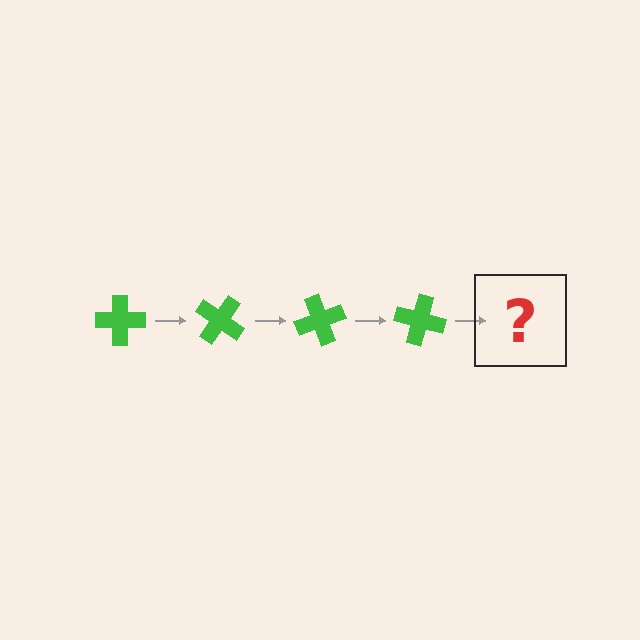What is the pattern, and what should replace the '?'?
The pattern is that the cross rotates 35 degrees each step. The '?' should be a green cross rotated 140 degrees.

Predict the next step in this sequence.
The next step is a green cross rotated 140 degrees.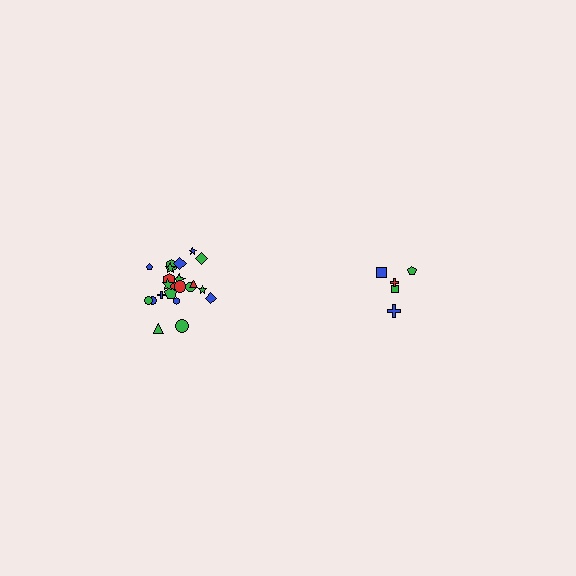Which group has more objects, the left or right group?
The left group.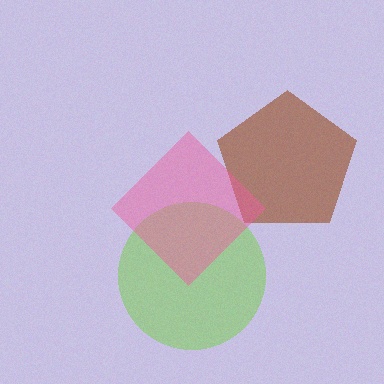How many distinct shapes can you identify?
There are 3 distinct shapes: a brown pentagon, a lime circle, a pink diamond.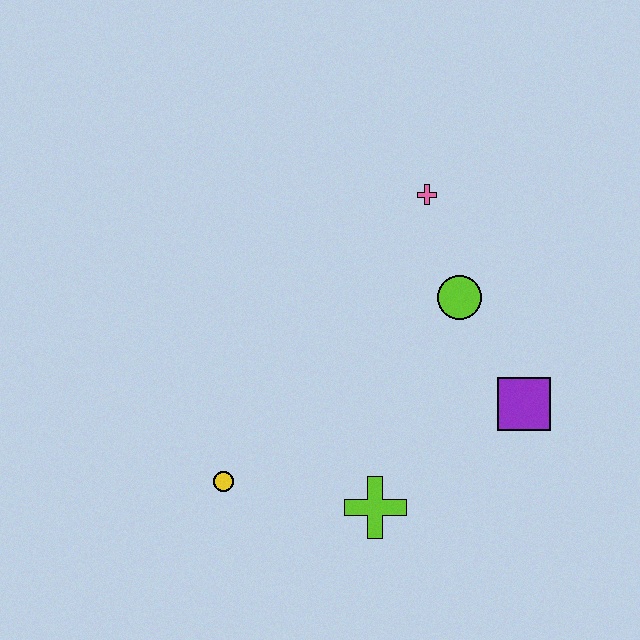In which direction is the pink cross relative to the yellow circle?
The pink cross is above the yellow circle.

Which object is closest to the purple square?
The lime circle is closest to the purple square.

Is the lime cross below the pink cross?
Yes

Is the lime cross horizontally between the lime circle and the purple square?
No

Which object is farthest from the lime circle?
The yellow circle is farthest from the lime circle.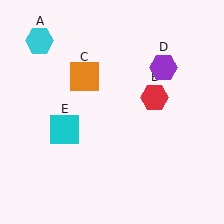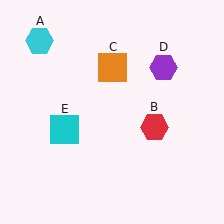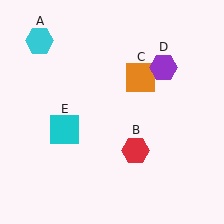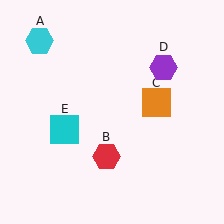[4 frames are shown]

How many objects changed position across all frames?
2 objects changed position: red hexagon (object B), orange square (object C).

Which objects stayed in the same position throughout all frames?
Cyan hexagon (object A) and purple hexagon (object D) and cyan square (object E) remained stationary.